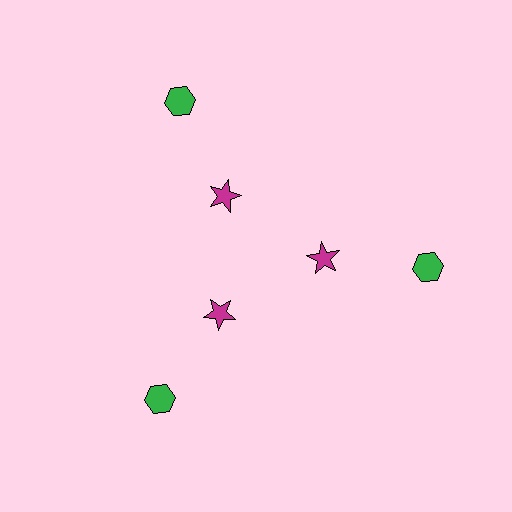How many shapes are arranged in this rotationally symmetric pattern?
There are 6 shapes, arranged in 3 groups of 2.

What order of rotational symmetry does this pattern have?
This pattern has 3-fold rotational symmetry.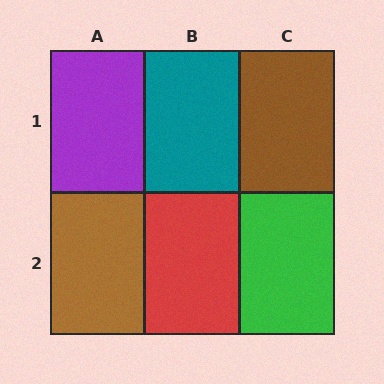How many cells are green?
1 cell is green.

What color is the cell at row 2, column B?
Red.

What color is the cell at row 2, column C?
Green.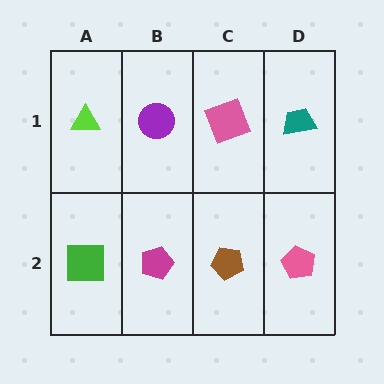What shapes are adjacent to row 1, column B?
A magenta pentagon (row 2, column B), a lime triangle (row 1, column A), a pink square (row 1, column C).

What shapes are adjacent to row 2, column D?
A teal trapezoid (row 1, column D), a brown pentagon (row 2, column C).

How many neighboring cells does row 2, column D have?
2.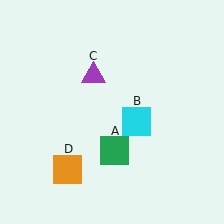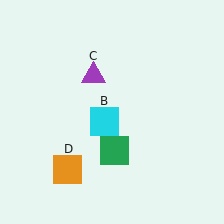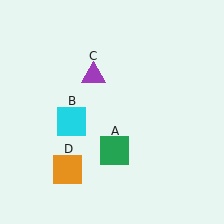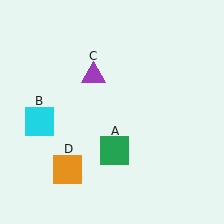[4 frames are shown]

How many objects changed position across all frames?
1 object changed position: cyan square (object B).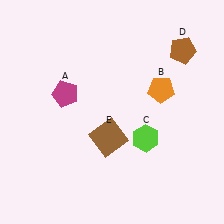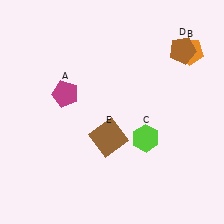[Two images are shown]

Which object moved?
The orange pentagon (B) moved up.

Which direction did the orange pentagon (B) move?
The orange pentagon (B) moved up.